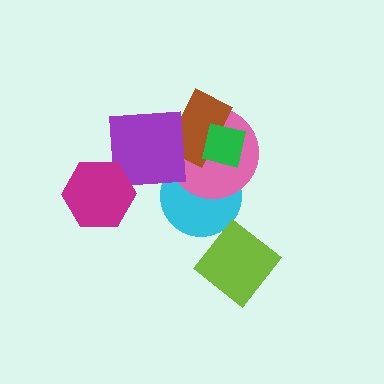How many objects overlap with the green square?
3 objects overlap with the green square.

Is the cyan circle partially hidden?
Yes, it is partially covered by another shape.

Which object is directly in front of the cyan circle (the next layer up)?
The pink circle is directly in front of the cyan circle.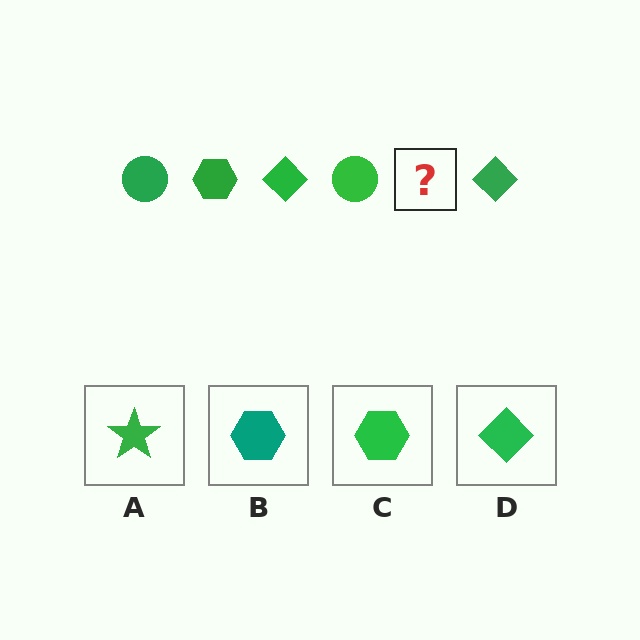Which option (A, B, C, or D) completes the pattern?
C.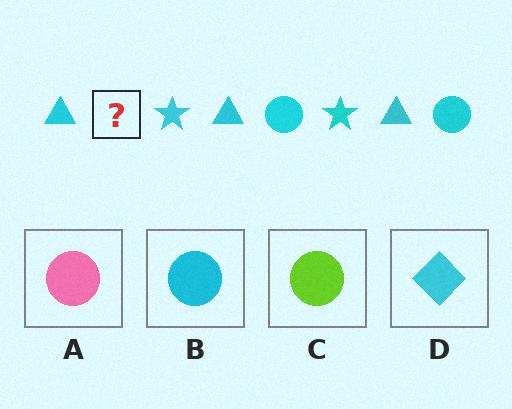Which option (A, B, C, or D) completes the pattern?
B.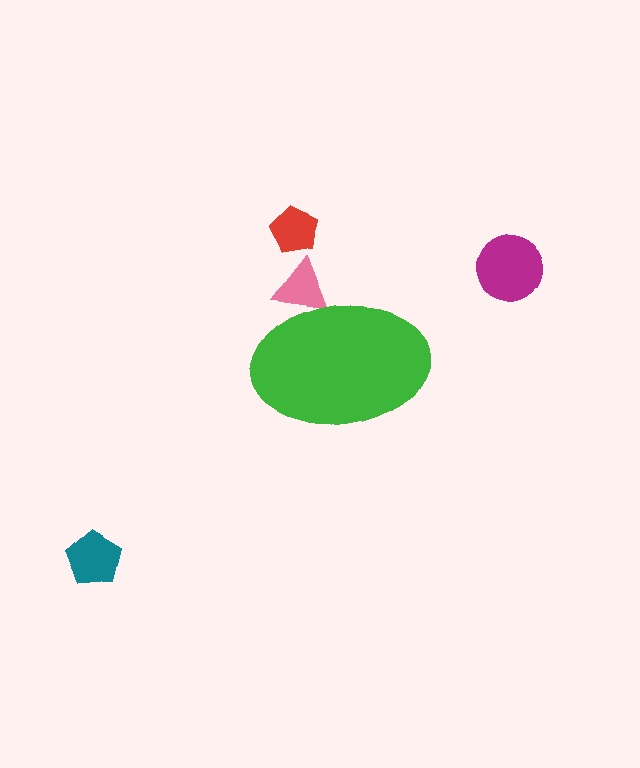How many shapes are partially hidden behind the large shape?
1 shape is partially hidden.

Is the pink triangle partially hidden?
Yes, the pink triangle is partially hidden behind the green ellipse.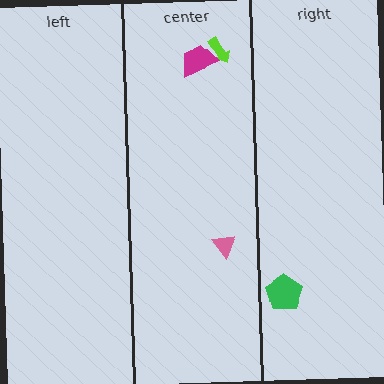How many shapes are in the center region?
3.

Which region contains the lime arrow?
The center region.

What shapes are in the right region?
The green pentagon.